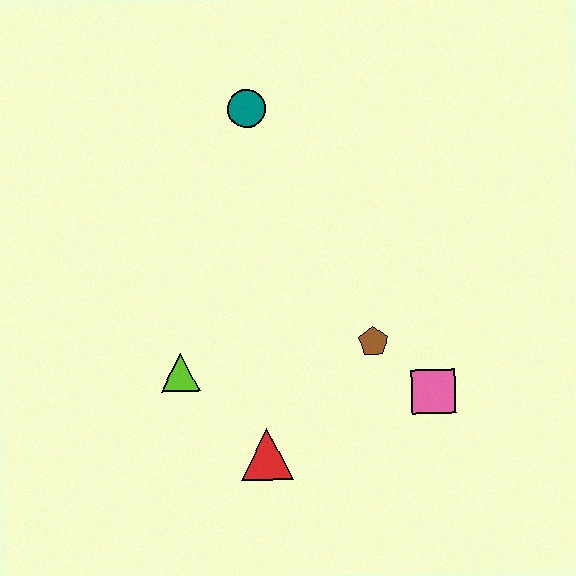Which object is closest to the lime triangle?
The red triangle is closest to the lime triangle.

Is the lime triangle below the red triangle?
No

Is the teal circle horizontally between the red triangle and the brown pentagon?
No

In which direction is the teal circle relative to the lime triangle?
The teal circle is above the lime triangle.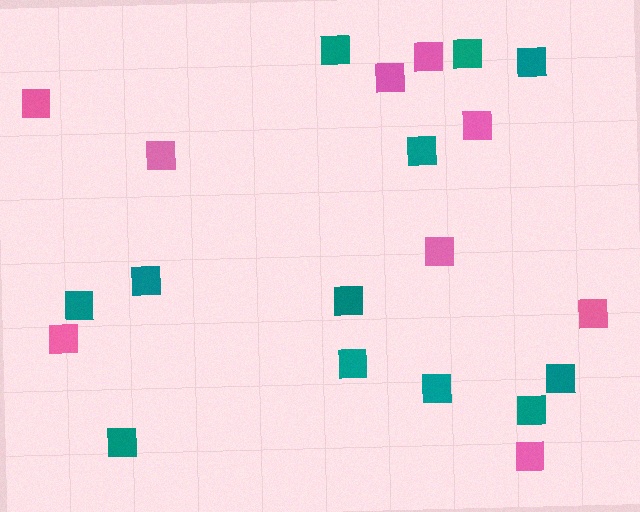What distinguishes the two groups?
There are 2 groups: one group of pink squares (9) and one group of teal squares (12).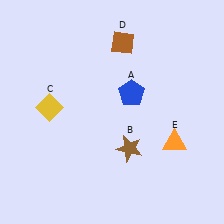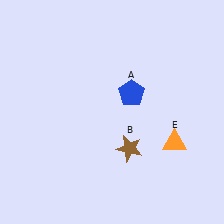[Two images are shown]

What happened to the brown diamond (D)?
The brown diamond (D) was removed in Image 2. It was in the top-right area of Image 1.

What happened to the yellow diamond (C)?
The yellow diamond (C) was removed in Image 2. It was in the top-left area of Image 1.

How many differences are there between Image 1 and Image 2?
There are 2 differences between the two images.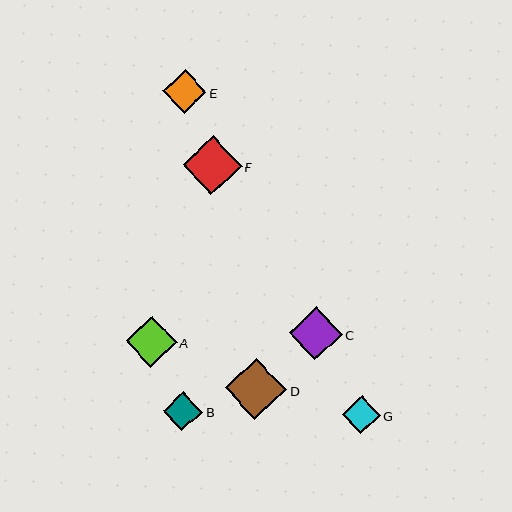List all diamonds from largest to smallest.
From largest to smallest: D, F, C, A, E, B, G.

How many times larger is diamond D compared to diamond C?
Diamond D is approximately 1.2 times the size of diamond C.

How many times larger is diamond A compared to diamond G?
Diamond A is approximately 1.4 times the size of diamond G.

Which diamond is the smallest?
Diamond G is the smallest with a size of approximately 38 pixels.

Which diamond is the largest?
Diamond D is the largest with a size of approximately 61 pixels.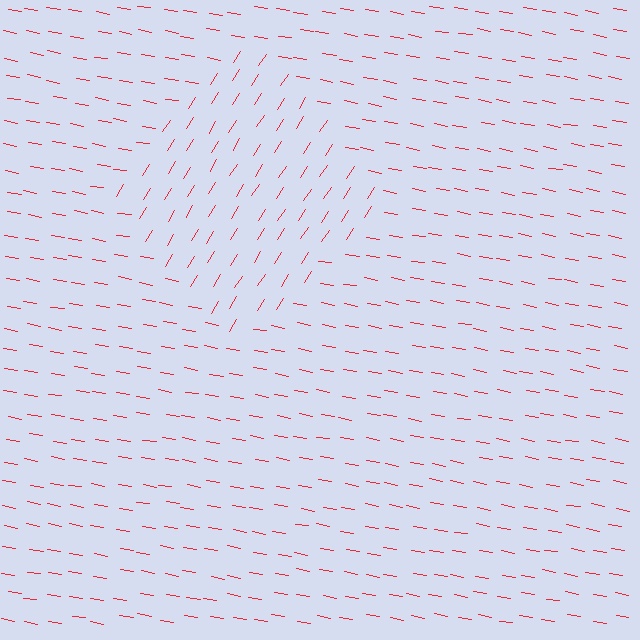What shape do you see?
I see a diamond.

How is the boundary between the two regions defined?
The boundary is defined purely by a change in line orientation (approximately 68 degrees difference). All lines are the same color and thickness.